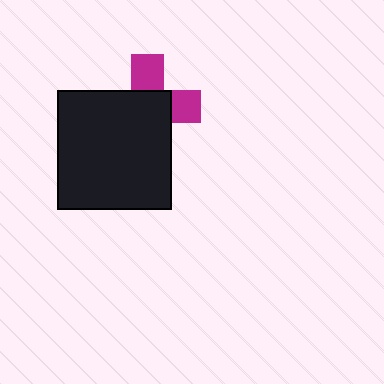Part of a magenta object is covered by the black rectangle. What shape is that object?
It is a cross.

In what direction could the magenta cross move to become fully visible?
The magenta cross could move toward the upper-right. That would shift it out from behind the black rectangle entirely.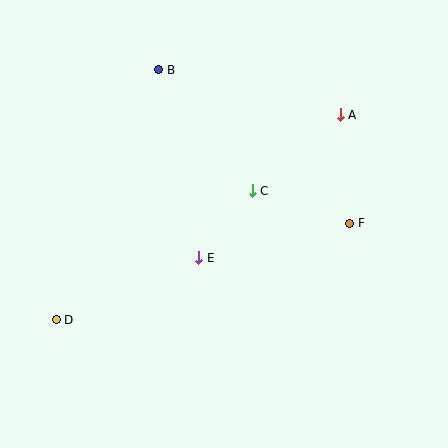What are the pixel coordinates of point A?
Point A is at (340, 115).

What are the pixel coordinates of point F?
Point F is at (350, 223).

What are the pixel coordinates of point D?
Point D is at (56, 320).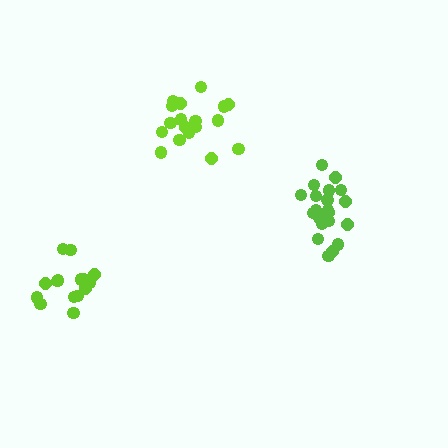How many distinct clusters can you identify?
There are 3 distinct clusters.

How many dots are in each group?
Group 1: 15 dots, Group 2: 21 dots, Group 3: 19 dots (55 total).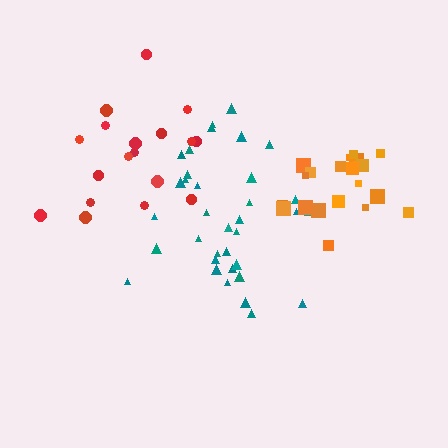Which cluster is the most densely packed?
Teal.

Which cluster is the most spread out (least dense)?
Red.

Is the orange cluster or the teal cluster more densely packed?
Teal.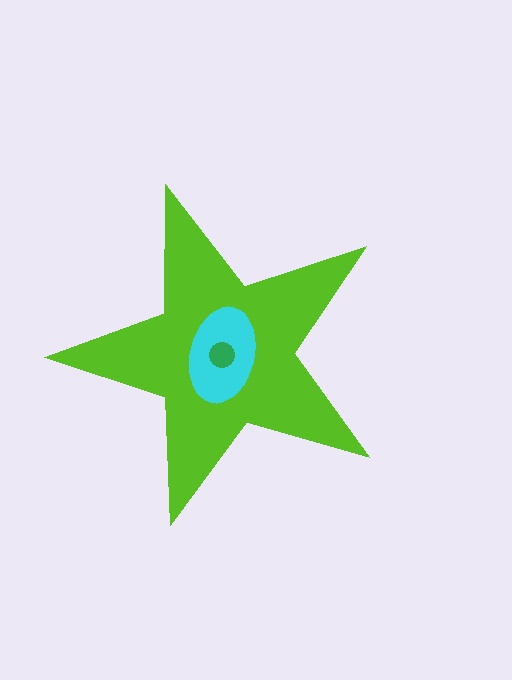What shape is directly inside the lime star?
The cyan ellipse.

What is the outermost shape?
The lime star.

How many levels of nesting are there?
3.